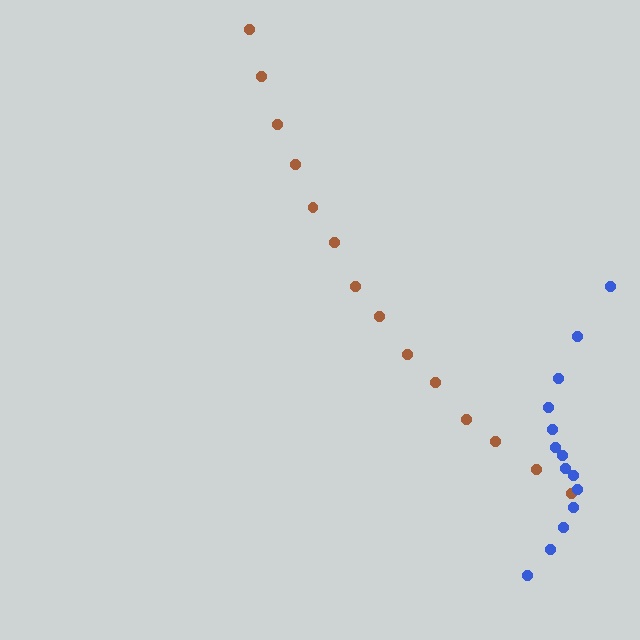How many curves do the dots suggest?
There are 2 distinct paths.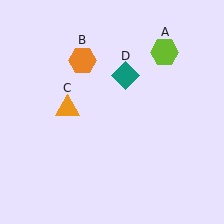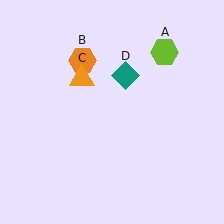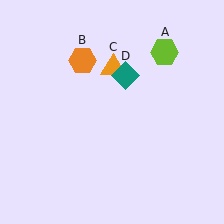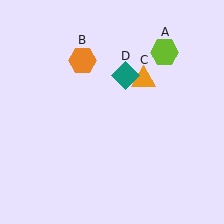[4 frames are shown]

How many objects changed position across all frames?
1 object changed position: orange triangle (object C).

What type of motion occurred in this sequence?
The orange triangle (object C) rotated clockwise around the center of the scene.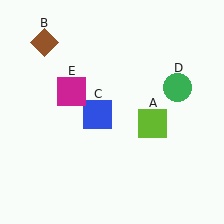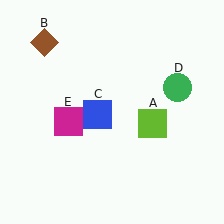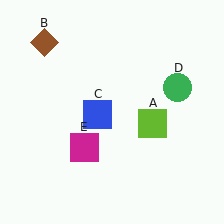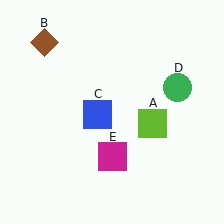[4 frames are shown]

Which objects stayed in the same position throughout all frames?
Lime square (object A) and brown diamond (object B) and blue square (object C) and green circle (object D) remained stationary.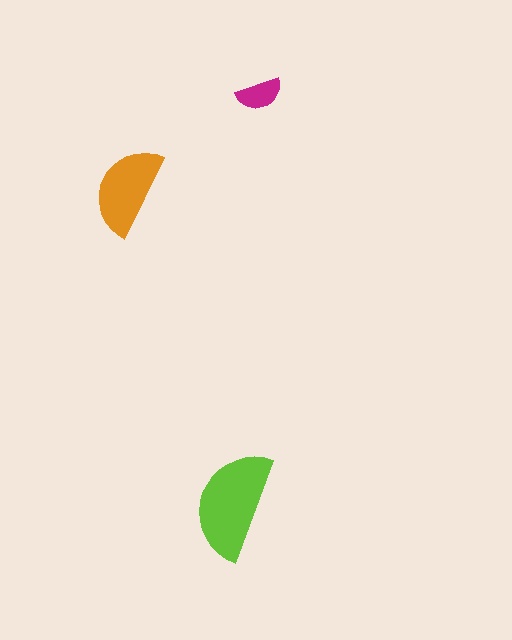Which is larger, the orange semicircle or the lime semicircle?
The lime one.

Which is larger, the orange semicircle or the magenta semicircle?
The orange one.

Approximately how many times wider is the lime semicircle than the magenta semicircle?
About 2.5 times wider.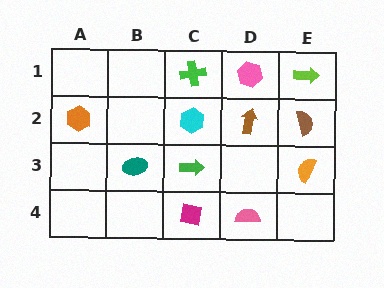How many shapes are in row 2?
4 shapes.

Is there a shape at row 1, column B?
No, that cell is empty.